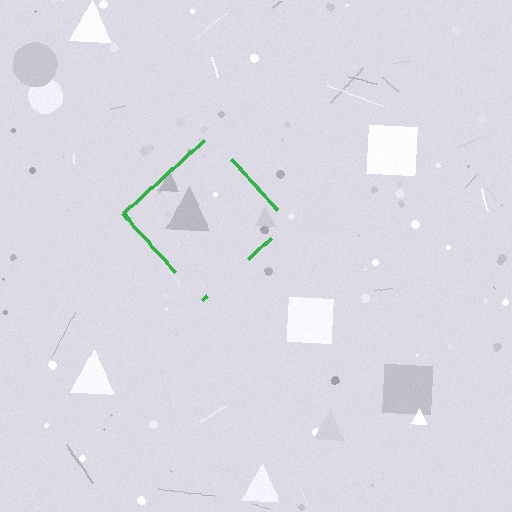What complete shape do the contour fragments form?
The contour fragments form a diamond.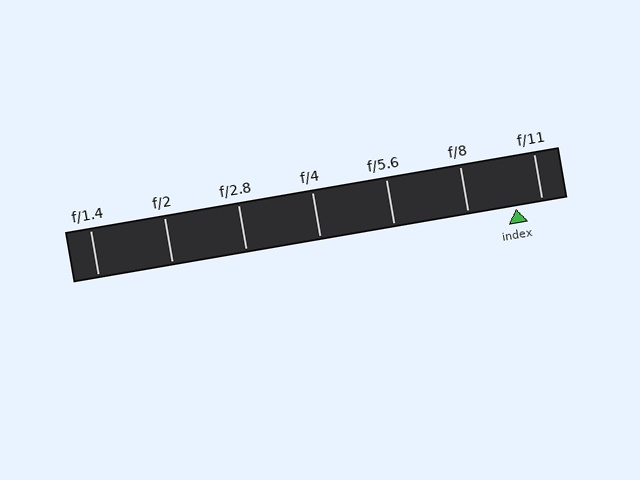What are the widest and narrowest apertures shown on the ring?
The widest aperture shown is f/1.4 and the narrowest is f/11.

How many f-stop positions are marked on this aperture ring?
There are 7 f-stop positions marked.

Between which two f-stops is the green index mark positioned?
The index mark is between f/8 and f/11.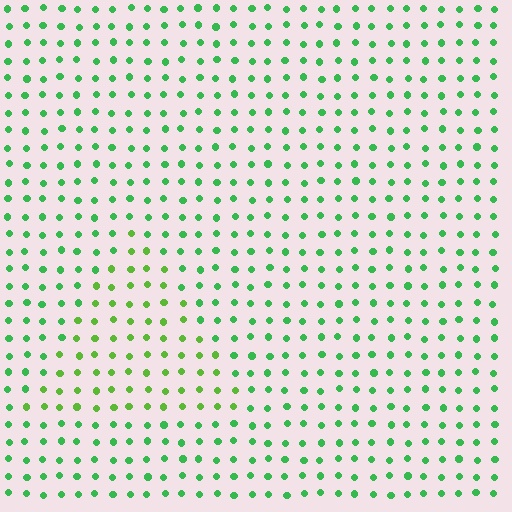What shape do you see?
I see a triangle.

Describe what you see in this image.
The image is filled with small green elements in a uniform arrangement. A triangle-shaped region is visible where the elements are tinted to a slightly different hue, forming a subtle color boundary.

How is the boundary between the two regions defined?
The boundary is defined purely by a slight shift in hue (about 28 degrees). Spacing, size, and orientation are identical on both sides.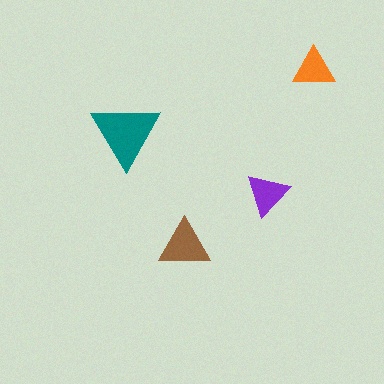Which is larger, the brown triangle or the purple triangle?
The brown one.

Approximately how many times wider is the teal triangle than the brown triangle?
About 1.5 times wider.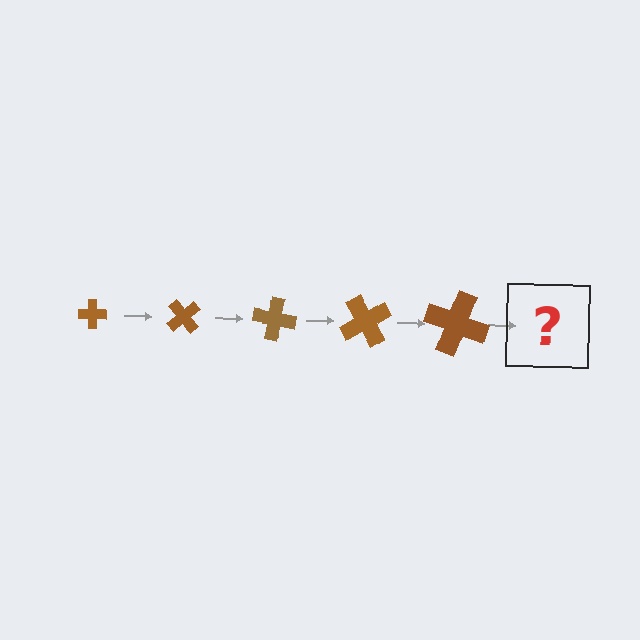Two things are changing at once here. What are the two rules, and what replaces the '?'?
The two rules are that the cross grows larger each step and it rotates 50 degrees each step. The '?' should be a cross, larger than the previous one and rotated 250 degrees from the start.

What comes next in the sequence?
The next element should be a cross, larger than the previous one and rotated 250 degrees from the start.